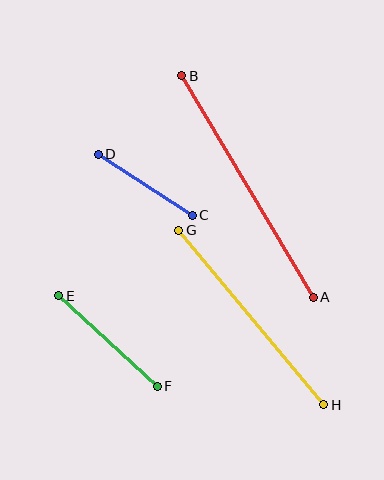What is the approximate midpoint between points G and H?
The midpoint is at approximately (251, 318) pixels.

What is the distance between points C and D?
The distance is approximately 113 pixels.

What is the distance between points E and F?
The distance is approximately 134 pixels.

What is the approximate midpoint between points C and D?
The midpoint is at approximately (145, 185) pixels.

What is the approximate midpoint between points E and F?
The midpoint is at approximately (108, 341) pixels.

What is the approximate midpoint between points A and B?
The midpoint is at approximately (247, 187) pixels.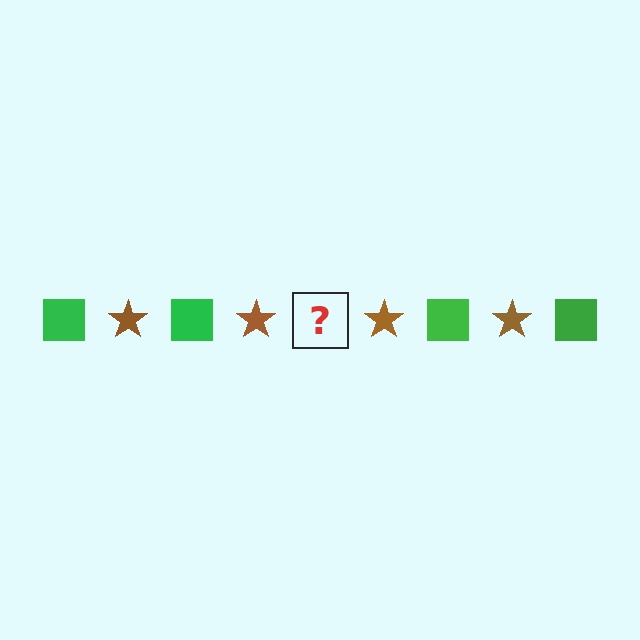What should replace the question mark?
The question mark should be replaced with a green square.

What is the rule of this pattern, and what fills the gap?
The rule is that the pattern alternates between green square and brown star. The gap should be filled with a green square.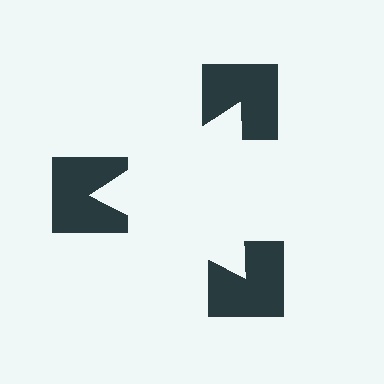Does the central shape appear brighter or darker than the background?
It typically appears slightly brighter than the background, even though no actual brightness change is drawn.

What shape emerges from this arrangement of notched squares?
An illusory triangle — its edges are inferred from the aligned wedge cuts in the notched squares, not physically drawn.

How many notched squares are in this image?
There are 3 — one at each vertex of the illusory triangle.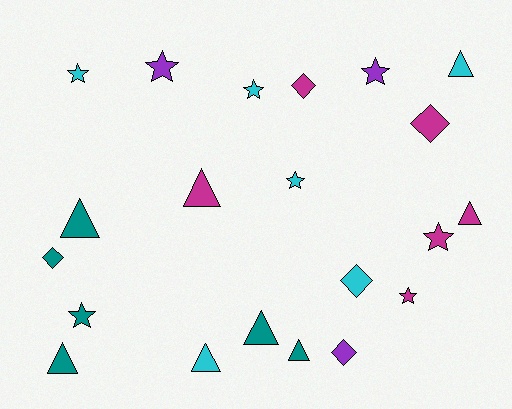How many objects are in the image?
There are 21 objects.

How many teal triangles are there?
There are 4 teal triangles.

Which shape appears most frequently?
Triangle, with 8 objects.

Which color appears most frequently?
Magenta, with 6 objects.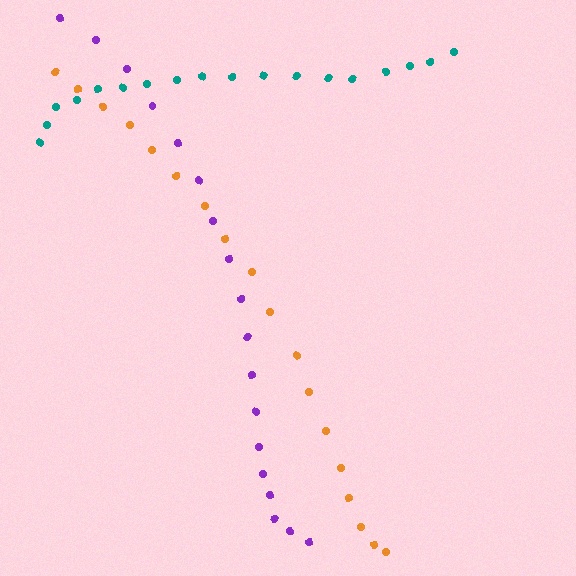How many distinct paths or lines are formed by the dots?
There are 3 distinct paths.